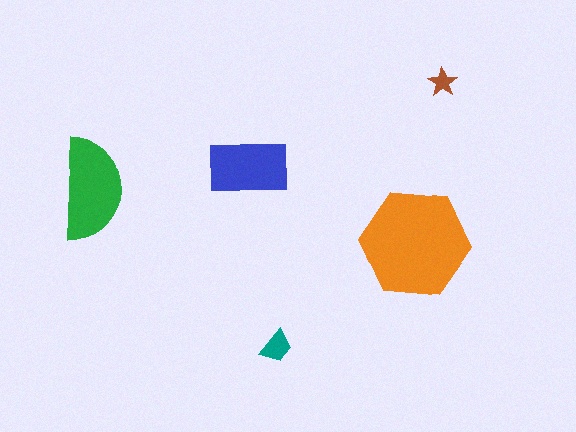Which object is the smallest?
The brown star.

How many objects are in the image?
There are 5 objects in the image.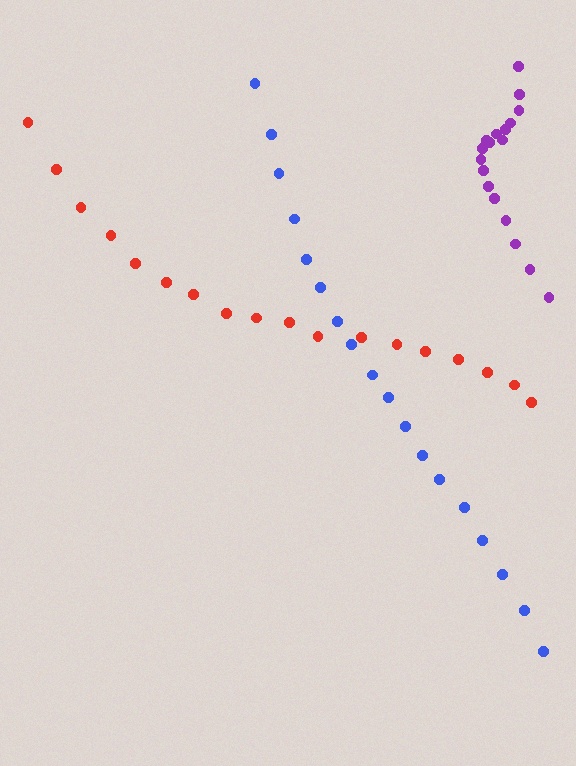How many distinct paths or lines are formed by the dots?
There are 3 distinct paths.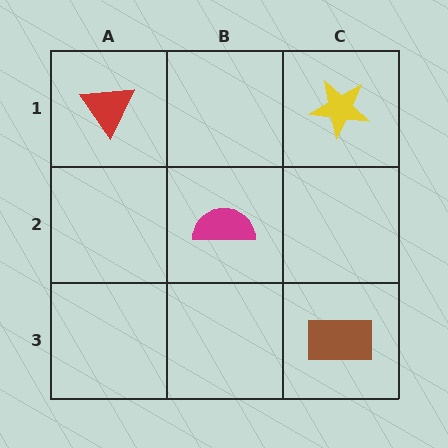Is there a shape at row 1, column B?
No, that cell is empty.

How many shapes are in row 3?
1 shape.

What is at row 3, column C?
A brown rectangle.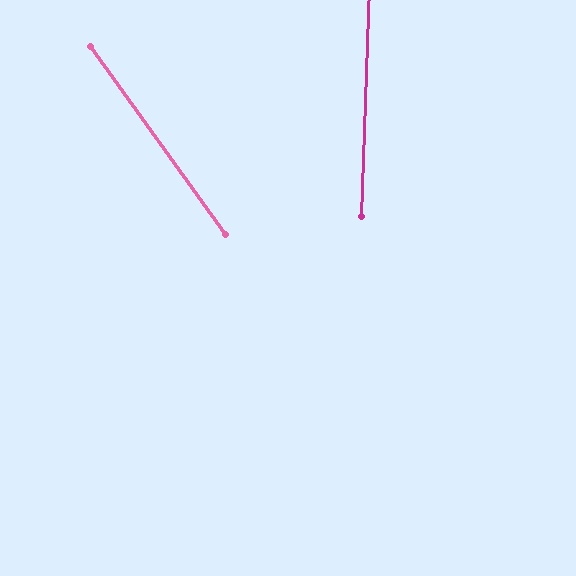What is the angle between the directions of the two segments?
Approximately 38 degrees.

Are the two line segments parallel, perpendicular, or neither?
Neither parallel nor perpendicular — they differ by about 38°.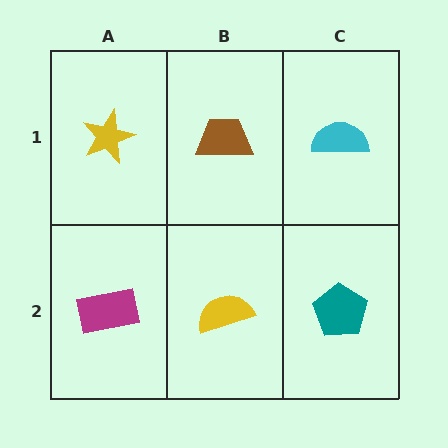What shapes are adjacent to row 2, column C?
A cyan semicircle (row 1, column C), a yellow semicircle (row 2, column B).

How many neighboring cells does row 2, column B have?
3.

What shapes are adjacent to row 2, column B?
A brown trapezoid (row 1, column B), a magenta rectangle (row 2, column A), a teal pentagon (row 2, column C).